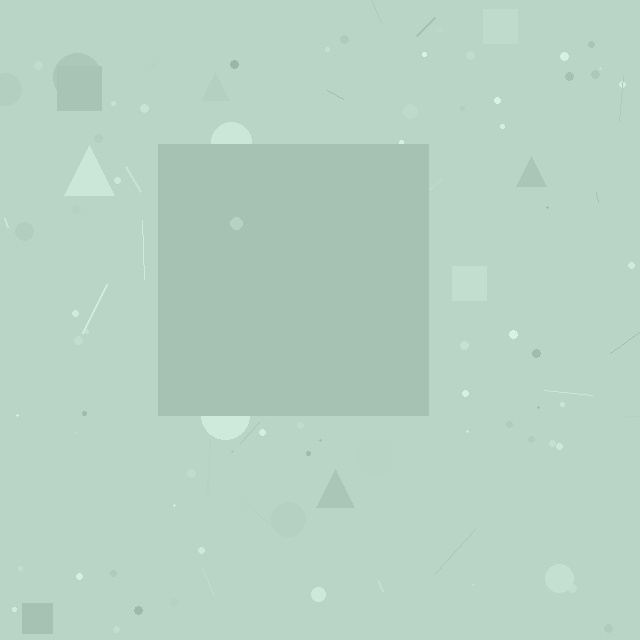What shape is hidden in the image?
A square is hidden in the image.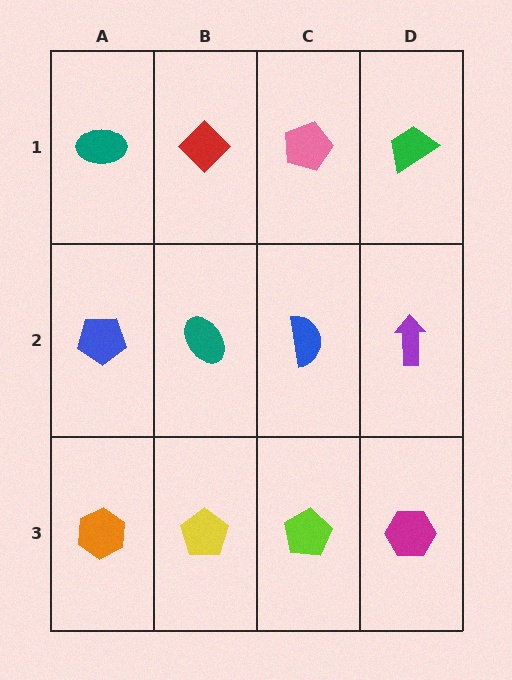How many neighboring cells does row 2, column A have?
3.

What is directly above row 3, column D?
A purple arrow.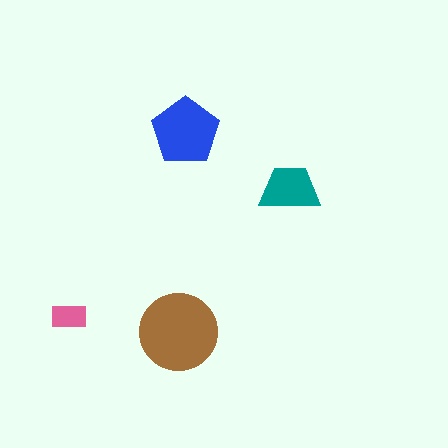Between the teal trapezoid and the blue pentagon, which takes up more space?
The blue pentagon.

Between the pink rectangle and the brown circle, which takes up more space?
The brown circle.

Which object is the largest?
The brown circle.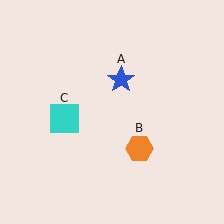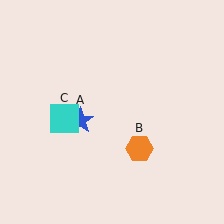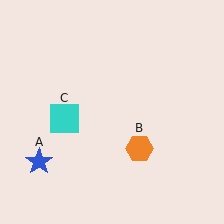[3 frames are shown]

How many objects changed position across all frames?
1 object changed position: blue star (object A).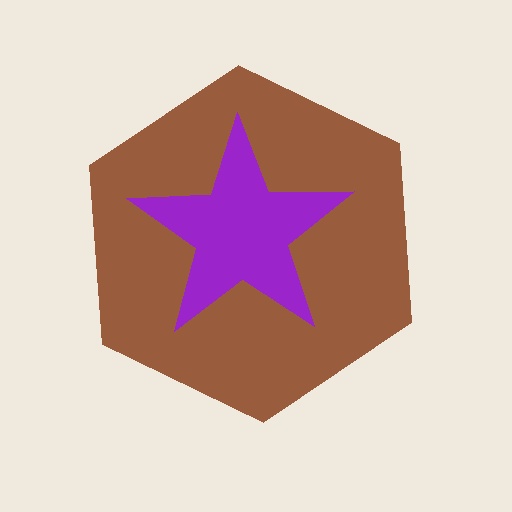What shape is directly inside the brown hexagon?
The purple star.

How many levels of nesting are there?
2.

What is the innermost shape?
The purple star.